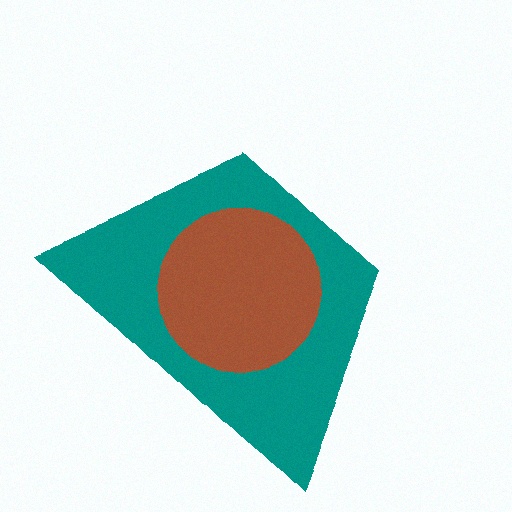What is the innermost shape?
The brown circle.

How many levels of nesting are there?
2.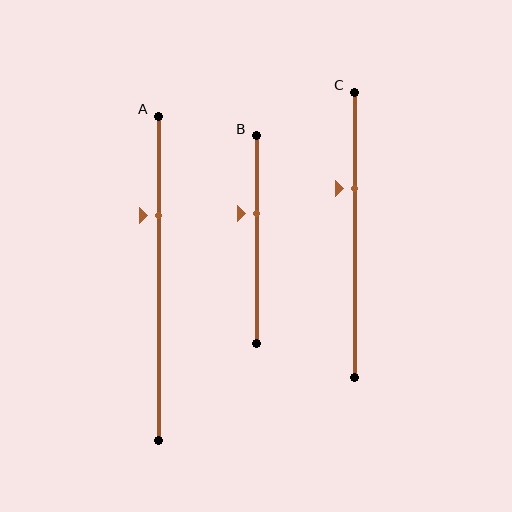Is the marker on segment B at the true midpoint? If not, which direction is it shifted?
No, the marker on segment B is shifted upward by about 12% of the segment length.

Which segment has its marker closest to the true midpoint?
Segment B has its marker closest to the true midpoint.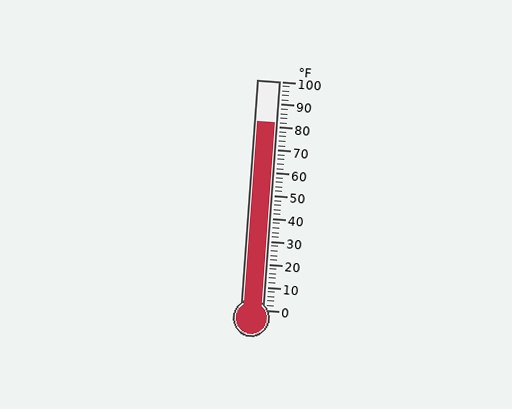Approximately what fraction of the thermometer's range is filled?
The thermometer is filled to approximately 80% of its range.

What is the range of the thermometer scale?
The thermometer scale ranges from 0°F to 100°F.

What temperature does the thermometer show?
The thermometer shows approximately 82°F.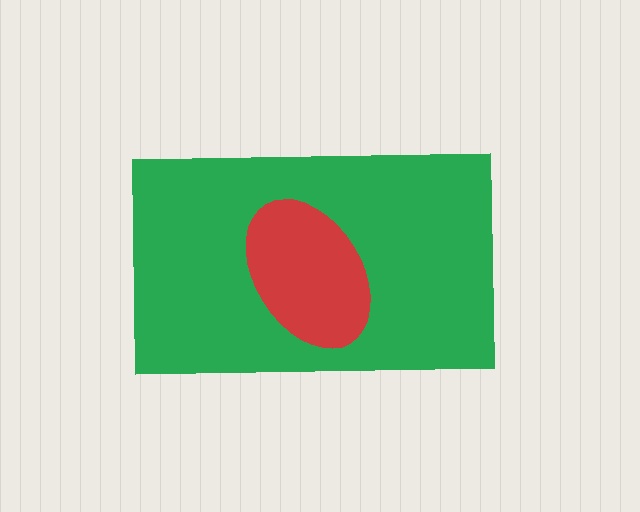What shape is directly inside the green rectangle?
The red ellipse.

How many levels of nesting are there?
2.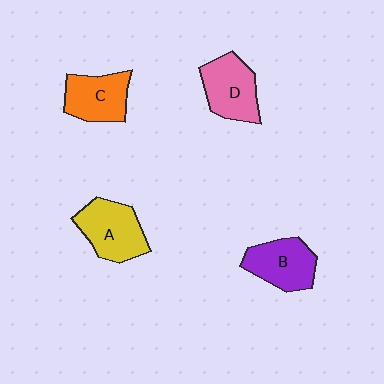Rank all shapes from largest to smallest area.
From largest to smallest: A (yellow), D (pink), B (purple), C (orange).